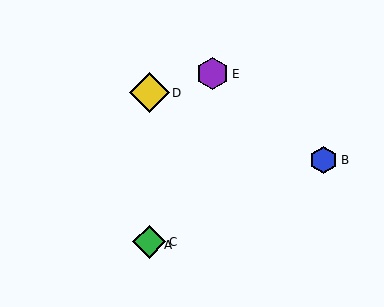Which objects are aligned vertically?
Objects A, C, D are aligned vertically.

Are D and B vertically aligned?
No, D is at x≈149 and B is at x≈324.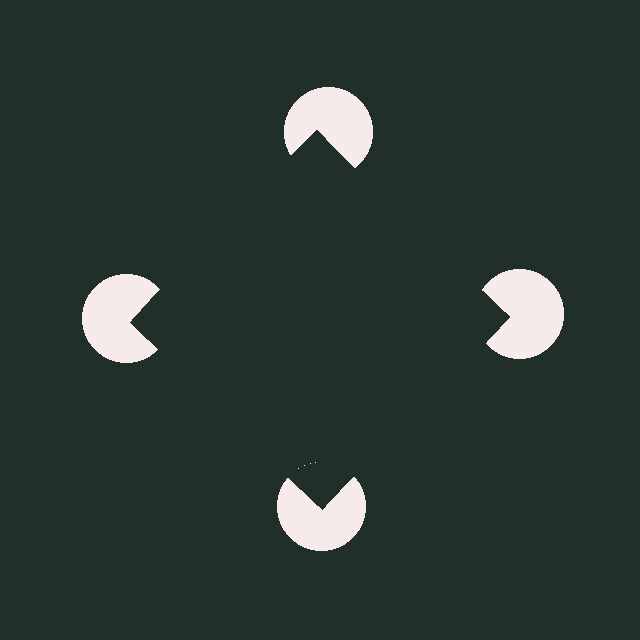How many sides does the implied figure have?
4 sides.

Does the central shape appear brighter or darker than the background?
It typically appears slightly darker than the background, even though no actual brightness change is drawn.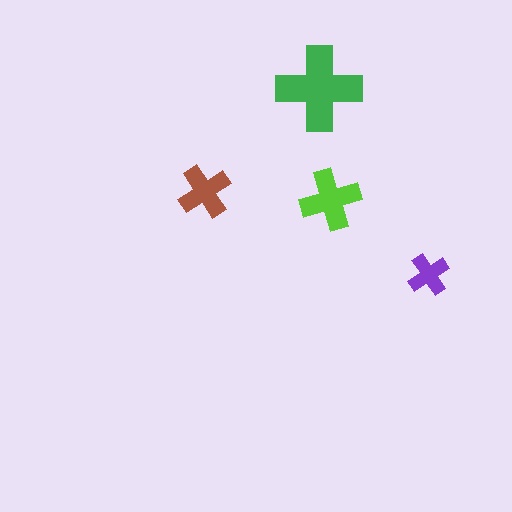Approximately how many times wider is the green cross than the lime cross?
About 1.5 times wider.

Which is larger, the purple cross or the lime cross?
The lime one.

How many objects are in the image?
There are 4 objects in the image.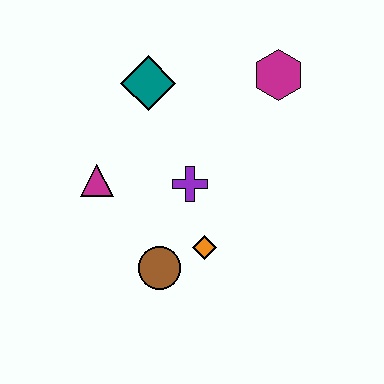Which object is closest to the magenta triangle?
The purple cross is closest to the magenta triangle.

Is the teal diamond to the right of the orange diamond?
No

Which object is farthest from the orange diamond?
The magenta hexagon is farthest from the orange diamond.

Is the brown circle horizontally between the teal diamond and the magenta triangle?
No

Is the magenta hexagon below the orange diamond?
No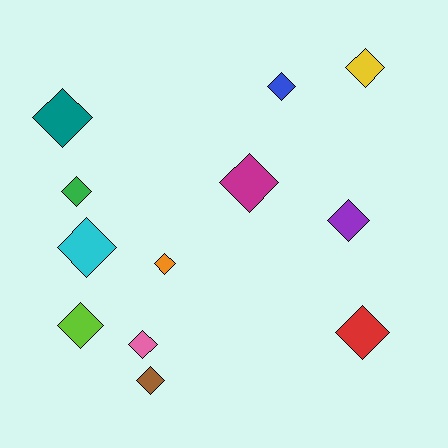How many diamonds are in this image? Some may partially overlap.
There are 12 diamonds.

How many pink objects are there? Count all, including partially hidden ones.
There is 1 pink object.